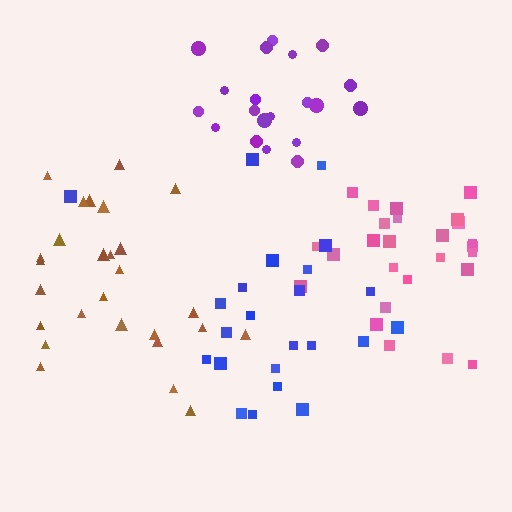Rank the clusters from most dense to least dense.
purple, brown, pink, blue.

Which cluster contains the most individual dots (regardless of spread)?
Brown (27).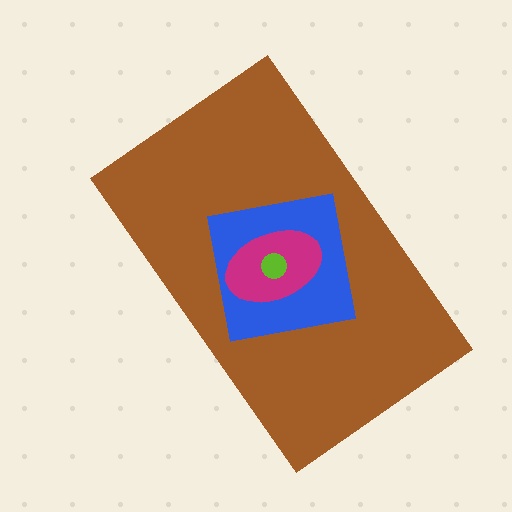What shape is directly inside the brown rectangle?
The blue square.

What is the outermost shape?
The brown rectangle.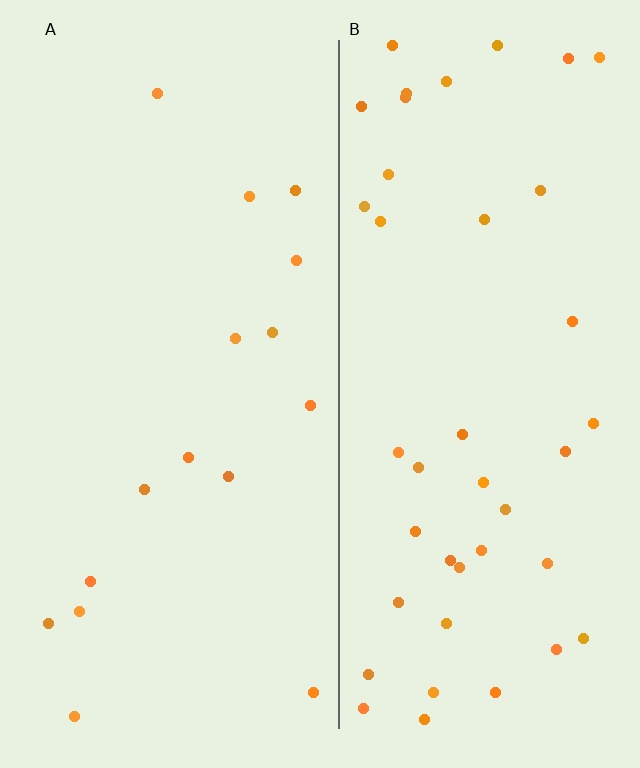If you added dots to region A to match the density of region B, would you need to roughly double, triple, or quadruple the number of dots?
Approximately triple.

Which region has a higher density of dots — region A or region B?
B (the right).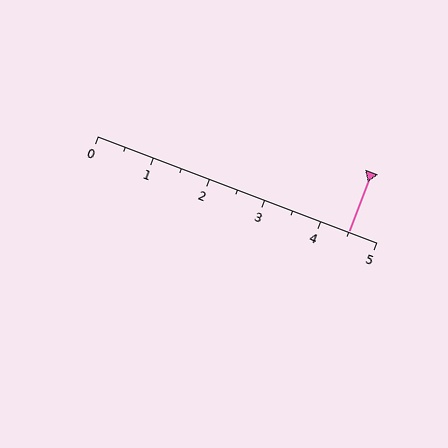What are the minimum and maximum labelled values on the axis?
The axis runs from 0 to 5.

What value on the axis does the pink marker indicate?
The marker indicates approximately 4.5.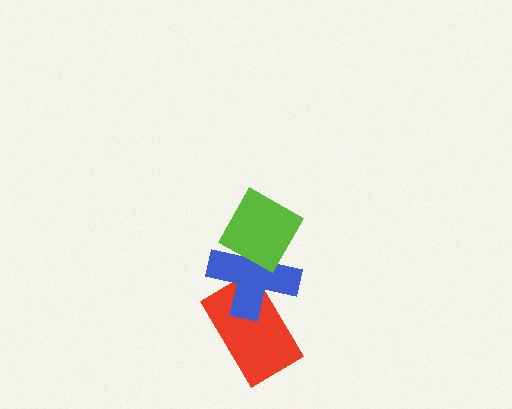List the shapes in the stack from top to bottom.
From top to bottom: the lime diamond, the blue cross, the red rectangle.